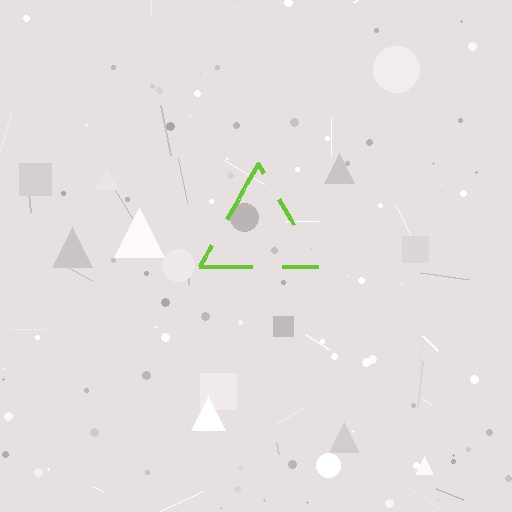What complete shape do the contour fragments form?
The contour fragments form a triangle.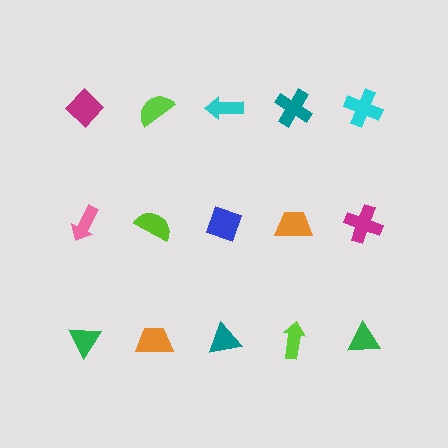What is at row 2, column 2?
A lime semicircle.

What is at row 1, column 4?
A teal cross.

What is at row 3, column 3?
A teal triangle.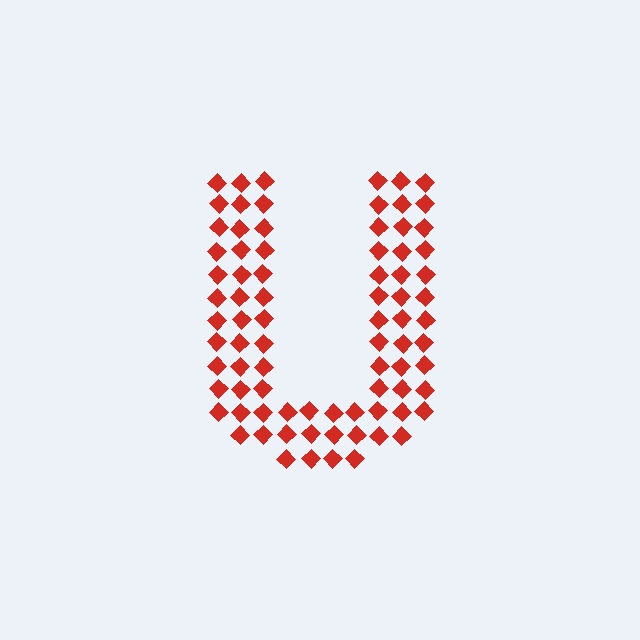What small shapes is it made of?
It is made of small diamonds.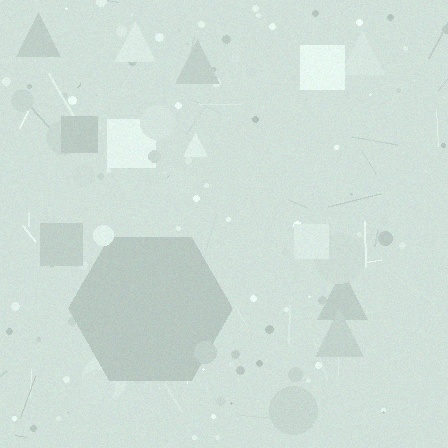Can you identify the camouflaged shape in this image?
The camouflaged shape is a hexagon.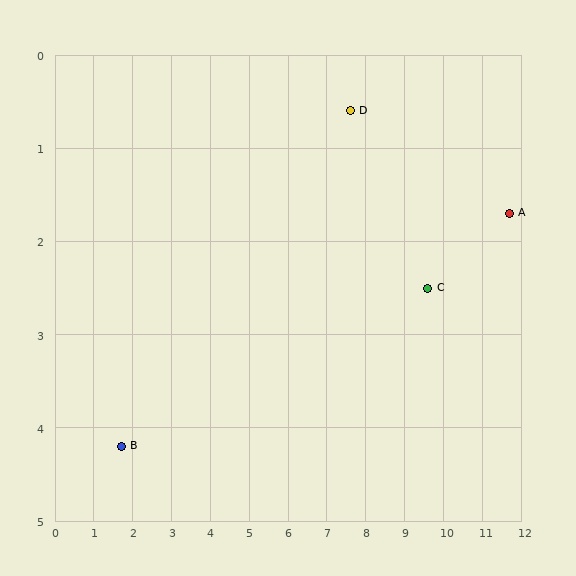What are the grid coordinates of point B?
Point B is at approximately (1.7, 4.2).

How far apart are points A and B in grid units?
Points A and B are about 10.3 grid units apart.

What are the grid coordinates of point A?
Point A is at approximately (11.7, 1.7).